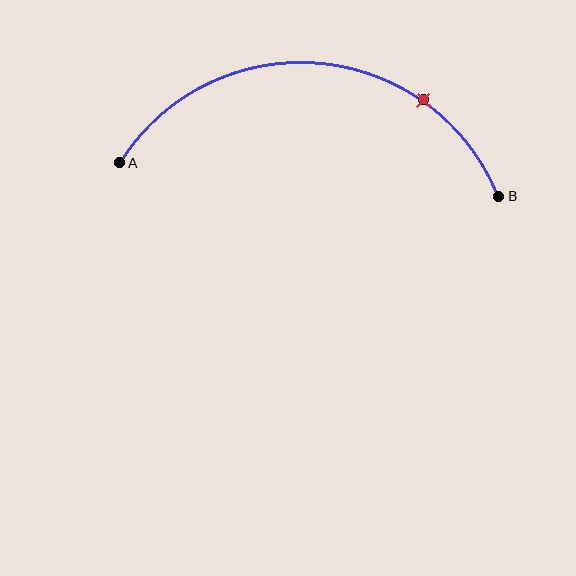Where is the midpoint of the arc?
The arc midpoint is the point on the curve farthest from the straight line joining A and B. It sits above that line.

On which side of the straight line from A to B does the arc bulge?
The arc bulges above the straight line connecting A and B.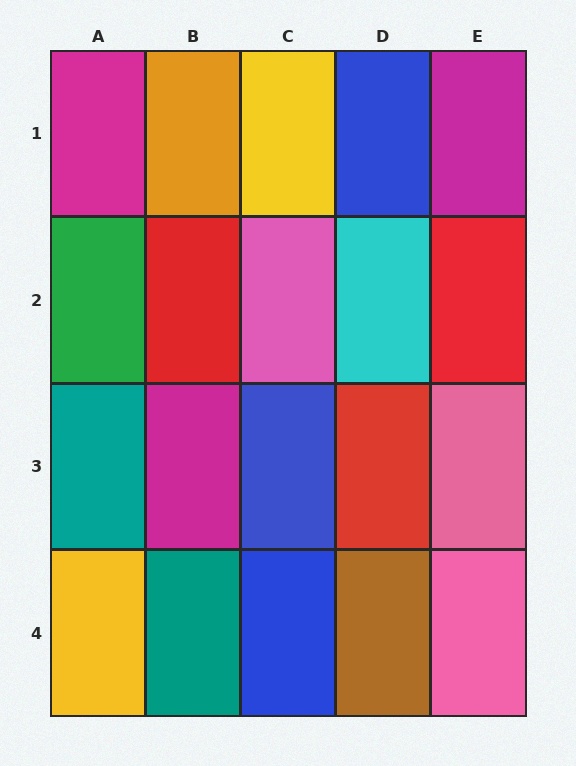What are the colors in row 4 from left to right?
Yellow, teal, blue, brown, pink.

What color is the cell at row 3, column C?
Blue.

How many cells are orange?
1 cell is orange.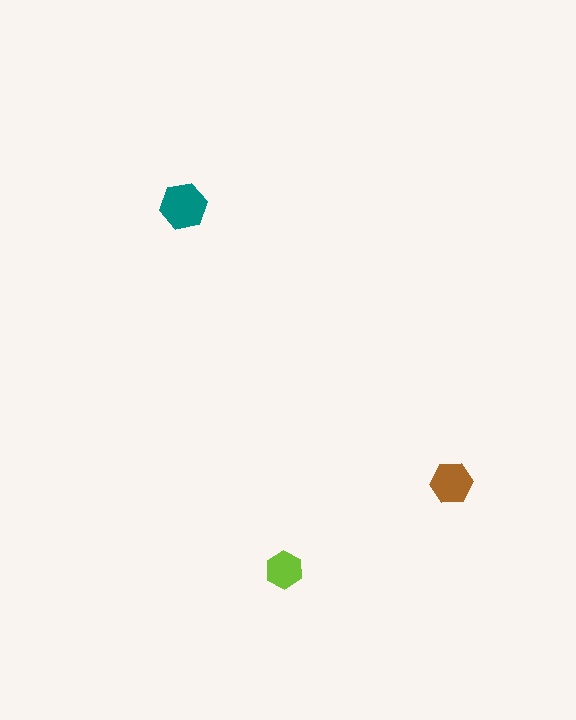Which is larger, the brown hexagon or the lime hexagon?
The brown one.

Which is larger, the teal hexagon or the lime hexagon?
The teal one.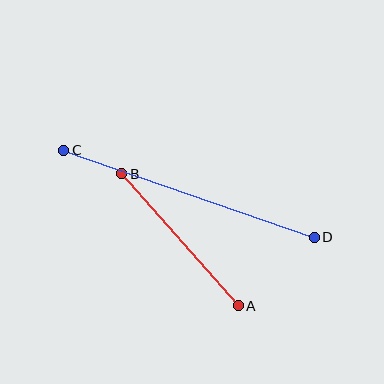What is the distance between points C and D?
The distance is approximately 265 pixels.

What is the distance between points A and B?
The distance is approximately 176 pixels.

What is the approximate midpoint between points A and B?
The midpoint is at approximately (180, 240) pixels.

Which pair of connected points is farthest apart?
Points C and D are farthest apart.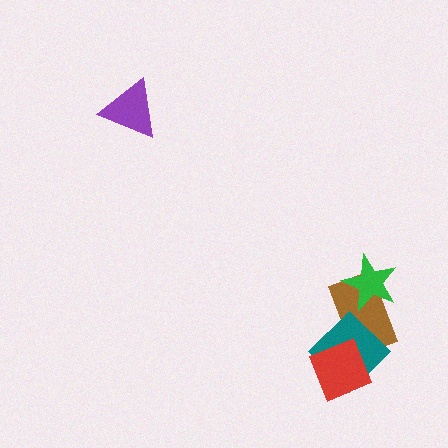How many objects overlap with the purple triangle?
0 objects overlap with the purple triangle.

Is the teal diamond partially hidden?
Yes, it is partially covered by another shape.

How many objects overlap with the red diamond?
2 objects overlap with the red diamond.